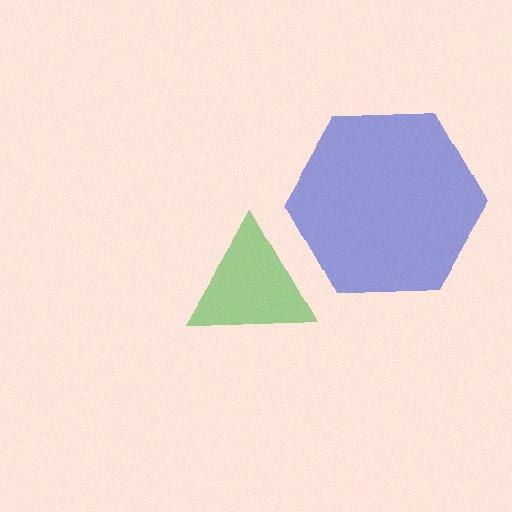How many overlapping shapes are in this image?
There are 2 overlapping shapes in the image.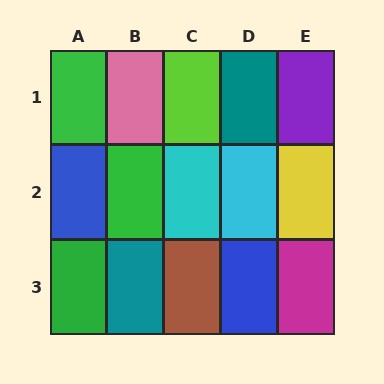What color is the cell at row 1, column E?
Purple.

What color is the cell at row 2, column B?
Green.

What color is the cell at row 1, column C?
Lime.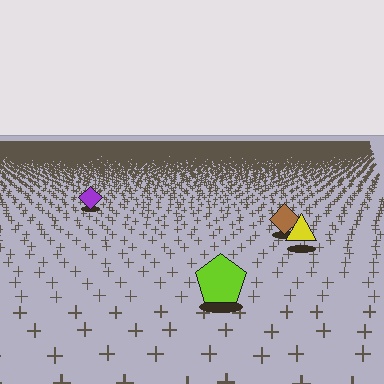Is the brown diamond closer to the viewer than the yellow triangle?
No. The yellow triangle is closer — you can tell from the texture gradient: the ground texture is coarser near it.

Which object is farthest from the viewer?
The purple diamond is farthest from the viewer. It appears smaller and the ground texture around it is denser.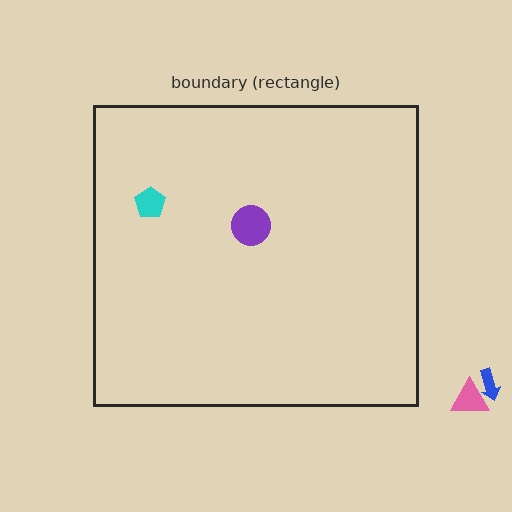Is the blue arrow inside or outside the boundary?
Outside.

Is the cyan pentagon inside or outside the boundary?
Inside.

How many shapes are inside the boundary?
2 inside, 2 outside.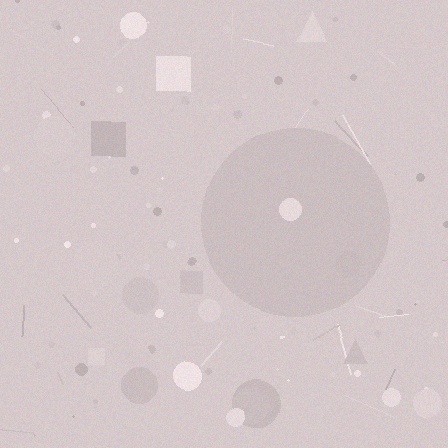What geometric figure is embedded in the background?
A circle is embedded in the background.